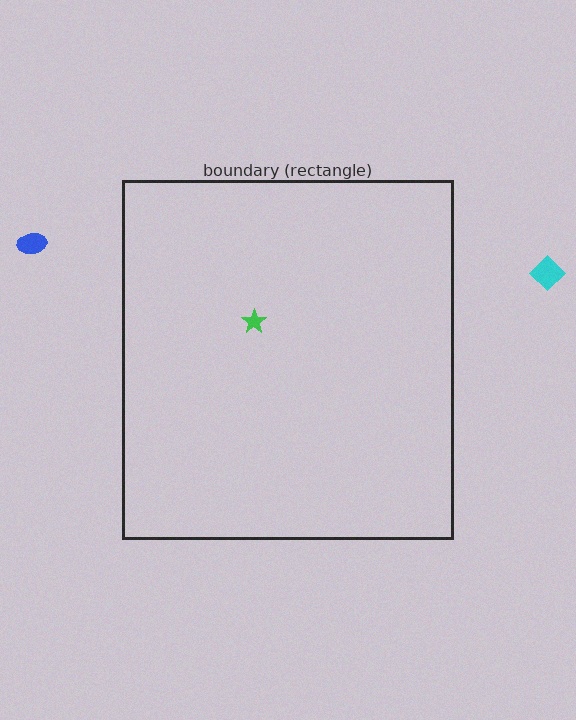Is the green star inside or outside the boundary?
Inside.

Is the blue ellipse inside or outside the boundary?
Outside.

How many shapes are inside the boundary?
1 inside, 2 outside.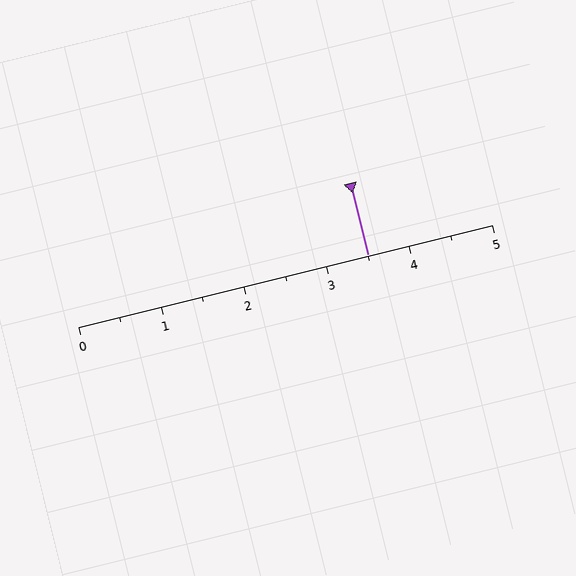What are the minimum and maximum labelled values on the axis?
The axis runs from 0 to 5.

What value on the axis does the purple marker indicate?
The marker indicates approximately 3.5.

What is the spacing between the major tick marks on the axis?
The major ticks are spaced 1 apart.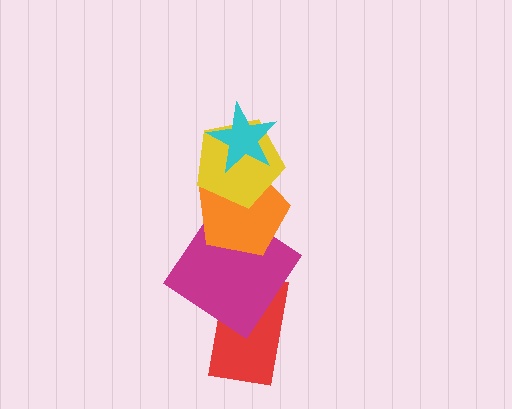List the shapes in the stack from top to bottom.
From top to bottom: the cyan star, the yellow pentagon, the orange pentagon, the magenta diamond, the red rectangle.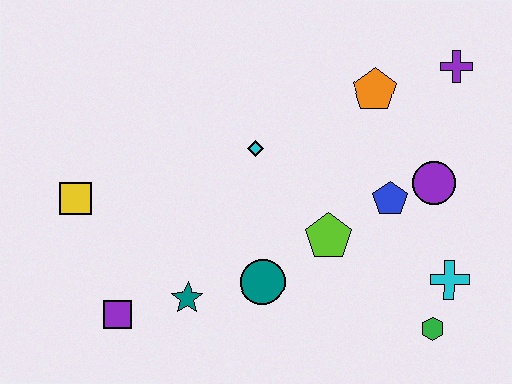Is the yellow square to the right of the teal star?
No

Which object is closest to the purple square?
The teal star is closest to the purple square.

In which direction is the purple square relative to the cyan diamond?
The purple square is below the cyan diamond.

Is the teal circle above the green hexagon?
Yes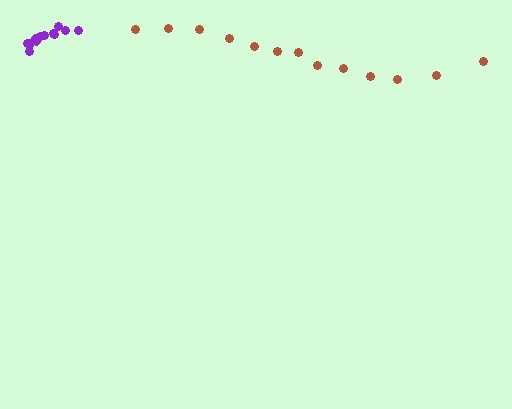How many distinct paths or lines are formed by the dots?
There are 2 distinct paths.